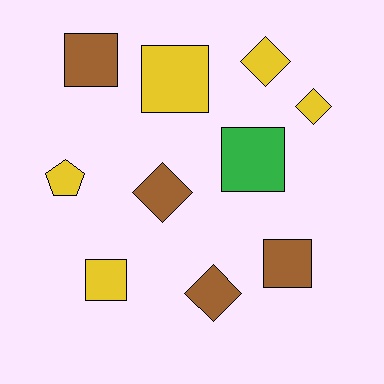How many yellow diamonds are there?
There are 2 yellow diamonds.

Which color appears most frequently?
Yellow, with 5 objects.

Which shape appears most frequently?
Square, with 5 objects.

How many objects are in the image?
There are 10 objects.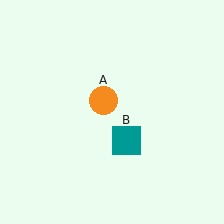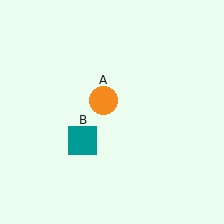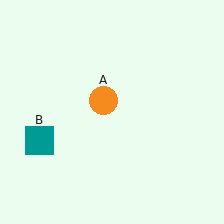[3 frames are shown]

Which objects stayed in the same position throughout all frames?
Orange circle (object A) remained stationary.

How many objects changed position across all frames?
1 object changed position: teal square (object B).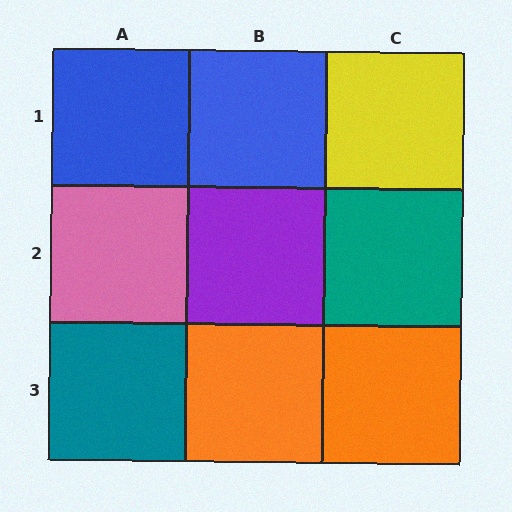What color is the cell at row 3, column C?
Orange.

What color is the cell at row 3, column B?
Orange.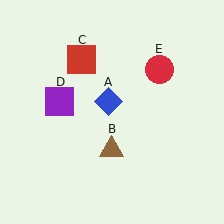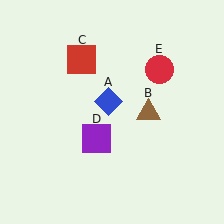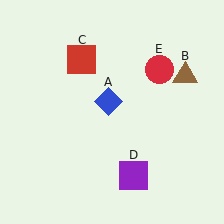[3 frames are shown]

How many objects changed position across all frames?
2 objects changed position: brown triangle (object B), purple square (object D).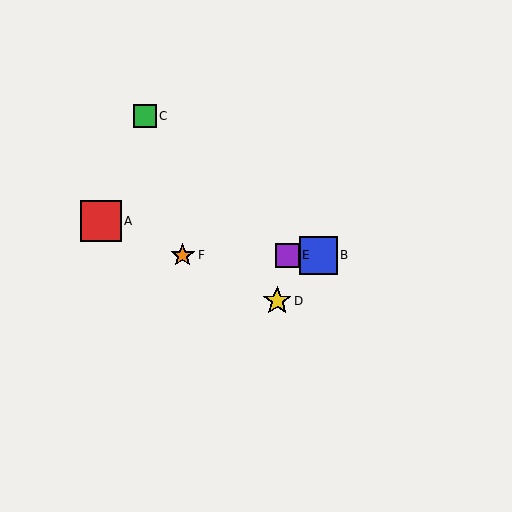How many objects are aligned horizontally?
3 objects (B, E, F) are aligned horizontally.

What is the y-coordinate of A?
Object A is at y≈221.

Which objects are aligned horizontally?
Objects B, E, F are aligned horizontally.